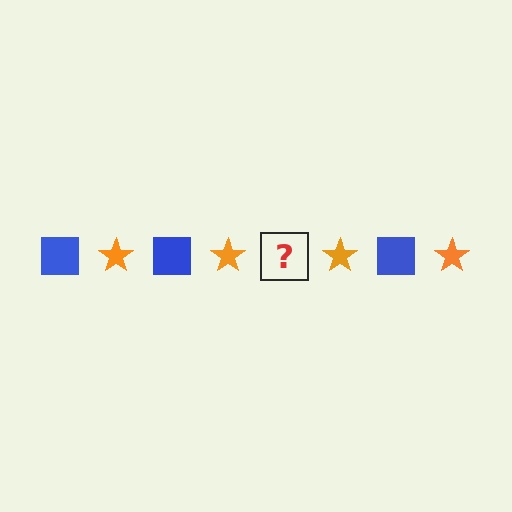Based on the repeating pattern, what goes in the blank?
The blank should be a blue square.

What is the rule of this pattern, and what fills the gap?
The rule is that the pattern alternates between blue square and orange star. The gap should be filled with a blue square.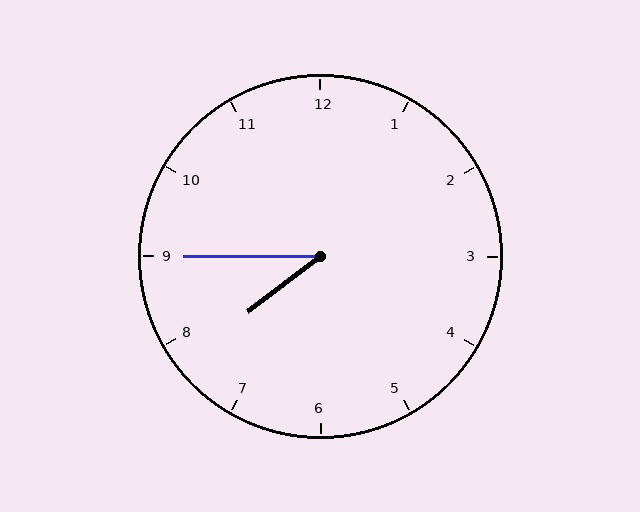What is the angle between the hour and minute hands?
Approximately 38 degrees.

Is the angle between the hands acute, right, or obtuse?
It is acute.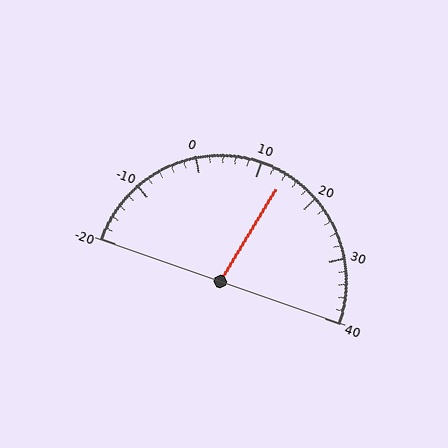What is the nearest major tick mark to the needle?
The nearest major tick mark is 10.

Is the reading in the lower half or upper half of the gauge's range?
The reading is in the upper half of the range (-20 to 40).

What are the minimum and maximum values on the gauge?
The gauge ranges from -20 to 40.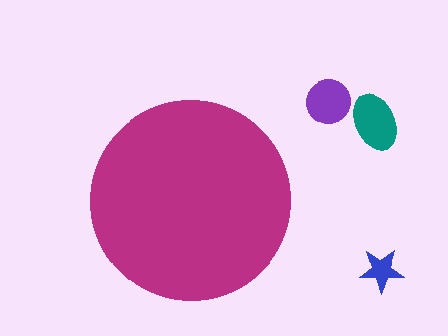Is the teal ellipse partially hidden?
No, the teal ellipse is fully visible.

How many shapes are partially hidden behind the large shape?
0 shapes are partially hidden.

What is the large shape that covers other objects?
A magenta circle.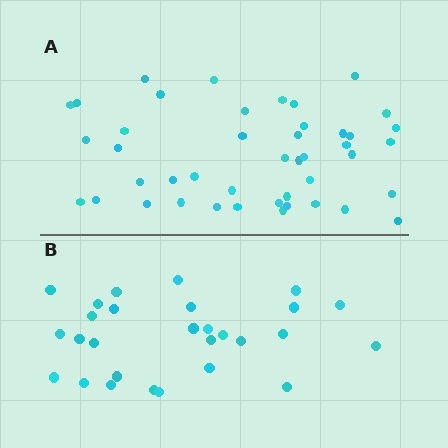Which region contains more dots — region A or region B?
Region A (the top region) has more dots.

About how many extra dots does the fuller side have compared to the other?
Region A has approximately 15 more dots than region B.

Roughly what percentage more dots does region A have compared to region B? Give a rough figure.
About 55% more.